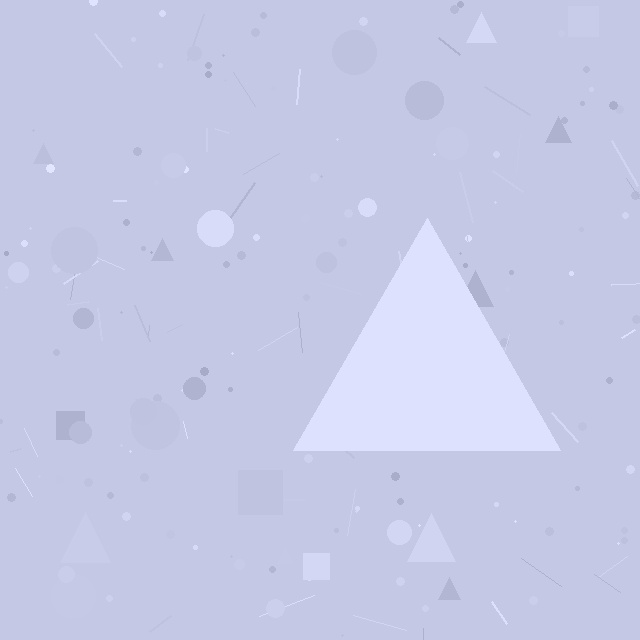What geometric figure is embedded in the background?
A triangle is embedded in the background.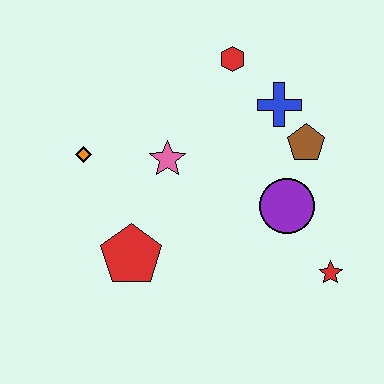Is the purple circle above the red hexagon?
No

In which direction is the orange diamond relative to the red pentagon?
The orange diamond is above the red pentagon.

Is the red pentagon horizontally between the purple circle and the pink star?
No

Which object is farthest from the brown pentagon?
The orange diamond is farthest from the brown pentagon.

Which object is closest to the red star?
The purple circle is closest to the red star.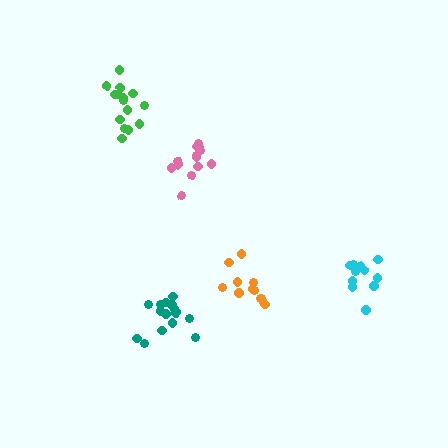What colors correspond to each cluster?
The clusters are colored: cyan, pink, orange, green, teal.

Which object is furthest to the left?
The green cluster is leftmost.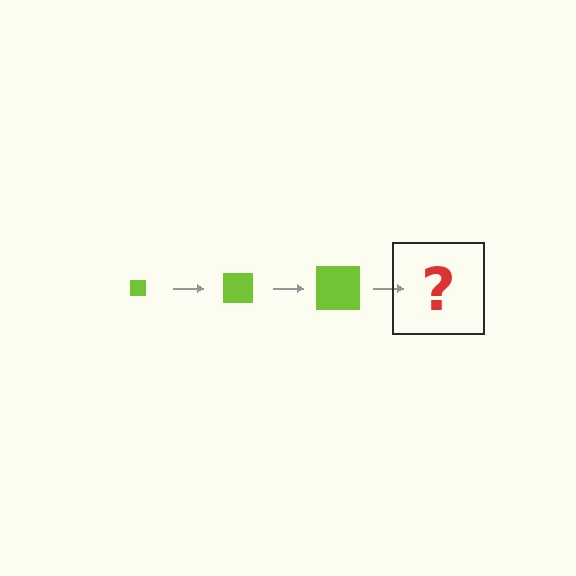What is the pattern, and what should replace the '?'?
The pattern is that the square gets progressively larger each step. The '?' should be a lime square, larger than the previous one.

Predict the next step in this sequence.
The next step is a lime square, larger than the previous one.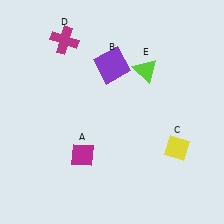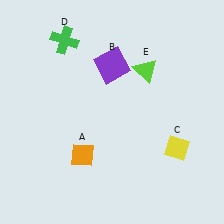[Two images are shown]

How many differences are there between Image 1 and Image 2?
There are 2 differences between the two images.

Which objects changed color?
A changed from magenta to orange. D changed from magenta to green.